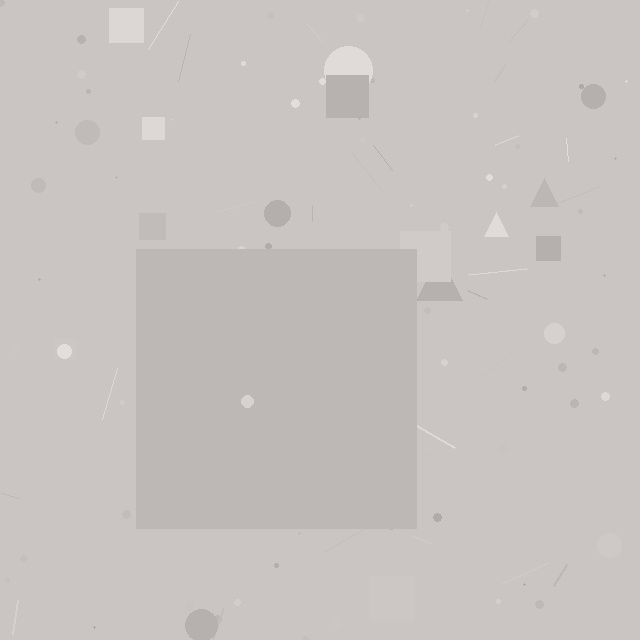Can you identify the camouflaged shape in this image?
The camouflaged shape is a square.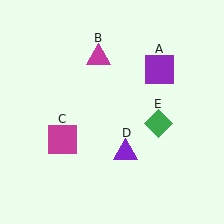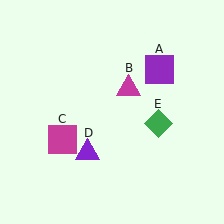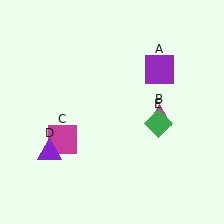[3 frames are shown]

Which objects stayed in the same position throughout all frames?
Purple square (object A) and magenta square (object C) and green diamond (object E) remained stationary.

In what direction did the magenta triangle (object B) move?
The magenta triangle (object B) moved down and to the right.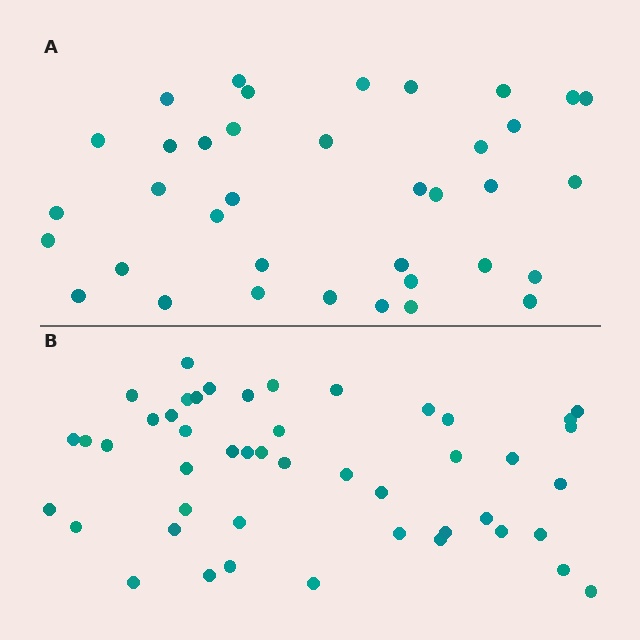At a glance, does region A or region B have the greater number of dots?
Region B (the bottom region) has more dots.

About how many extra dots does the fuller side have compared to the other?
Region B has roughly 10 or so more dots than region A.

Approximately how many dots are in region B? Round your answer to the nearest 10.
About 50 dots. (The exact count is 47, which rounds to 50.)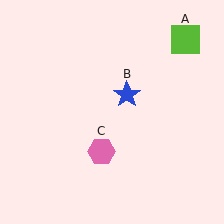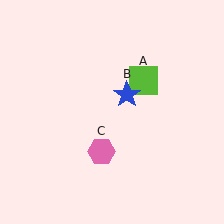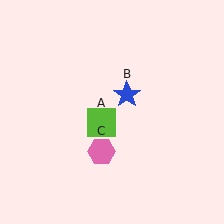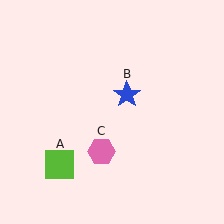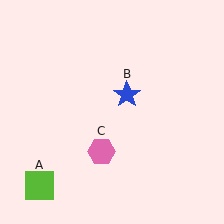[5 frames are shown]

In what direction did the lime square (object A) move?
The lime square (object A) moved down and to the left.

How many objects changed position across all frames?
1 object changed position: lime square (object A).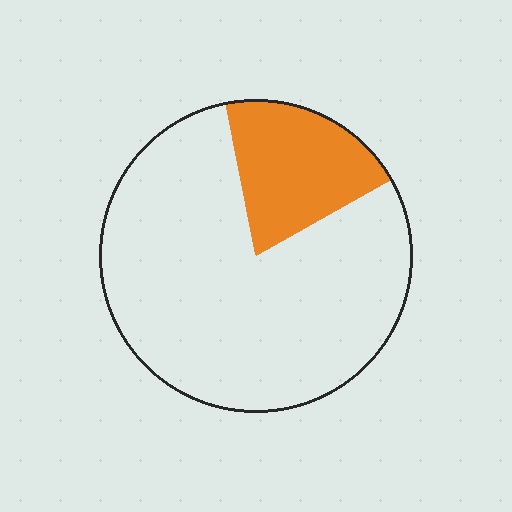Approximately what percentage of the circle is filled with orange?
Approximately 20%.